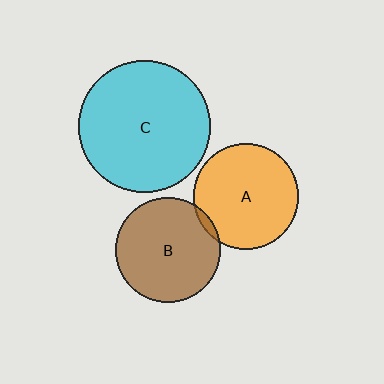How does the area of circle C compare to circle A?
Approximately 1.6 times.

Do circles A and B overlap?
Yes.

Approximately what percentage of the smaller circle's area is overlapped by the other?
Approximately 5%.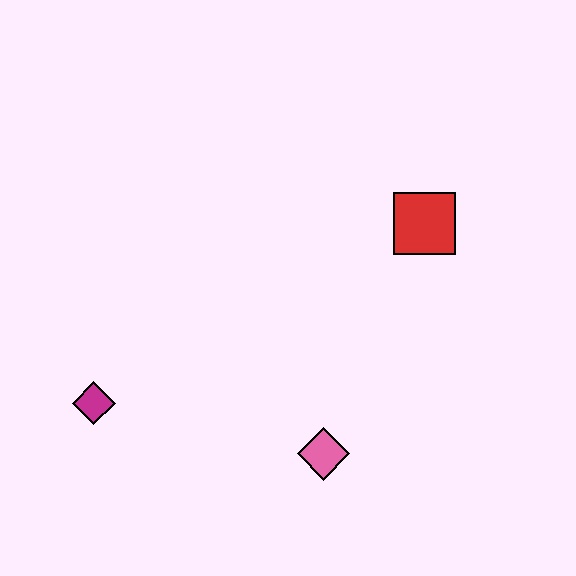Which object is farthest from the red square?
The magenta diamond is farthest from the red square.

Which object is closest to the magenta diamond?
The pink diamond is closest to the magenta diamond.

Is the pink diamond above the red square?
No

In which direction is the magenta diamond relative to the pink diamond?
The magenta diamond is to the left of the pink diamond.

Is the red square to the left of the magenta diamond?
No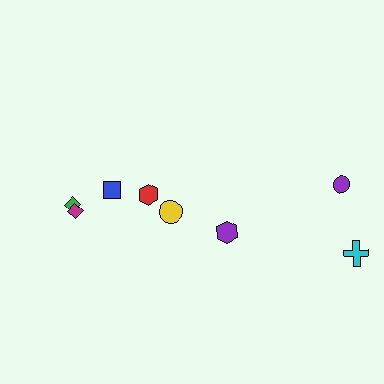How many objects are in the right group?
There are 3 objects.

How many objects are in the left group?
There are 5 objects.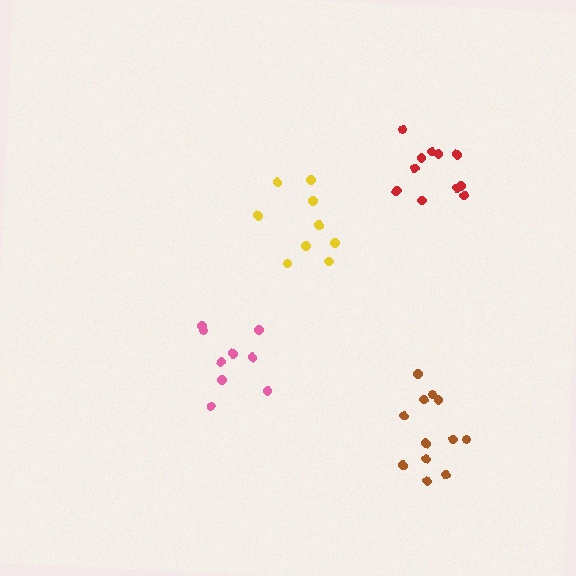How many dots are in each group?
Group 1: 11 dots, Group 2: 9 dots, Group 3: 9 dots, Group 4: 12 dots (41 total).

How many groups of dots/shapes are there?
There are 4 groups.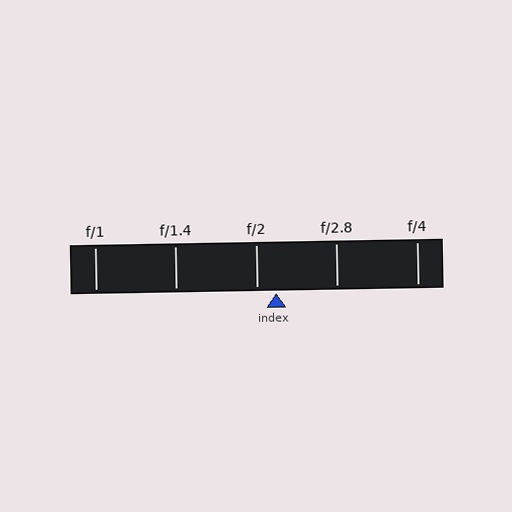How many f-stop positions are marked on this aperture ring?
There are 5 f-stop positions marked.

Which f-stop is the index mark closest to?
The index mark is closest to f/2.